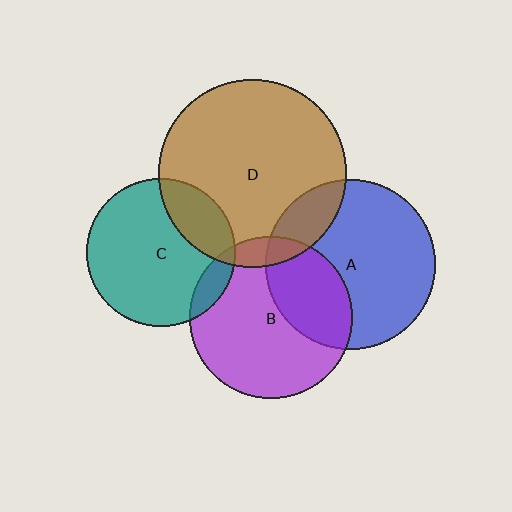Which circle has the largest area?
Circle D (brown).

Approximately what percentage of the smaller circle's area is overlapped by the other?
Approximately 20%.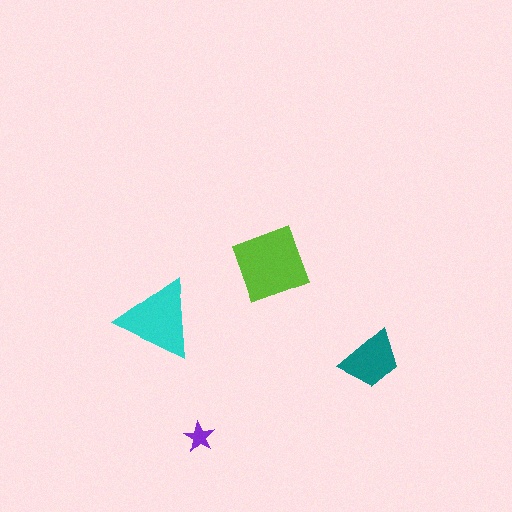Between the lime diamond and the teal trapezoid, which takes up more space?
The lime diamond.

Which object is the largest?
The lime diamond.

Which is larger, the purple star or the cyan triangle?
The cyan triangle.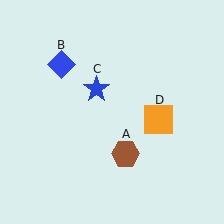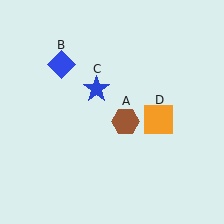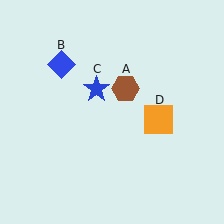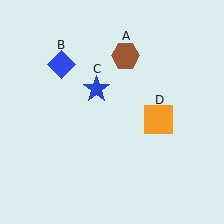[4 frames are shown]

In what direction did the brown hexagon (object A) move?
The brown hexagon (object A) moved up.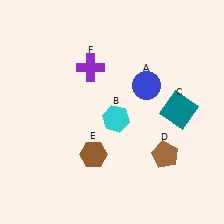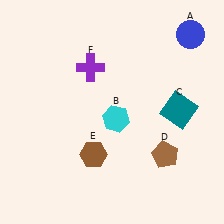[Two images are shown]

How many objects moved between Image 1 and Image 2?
1 object moved between the two images.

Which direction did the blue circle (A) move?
The blue circle (A) moved up.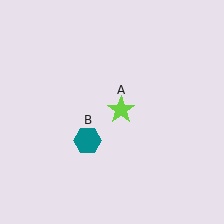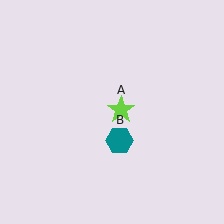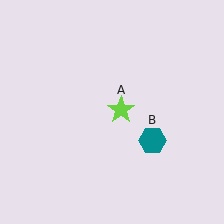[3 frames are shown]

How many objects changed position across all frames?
1 object changed position: teal hexagon (object B).